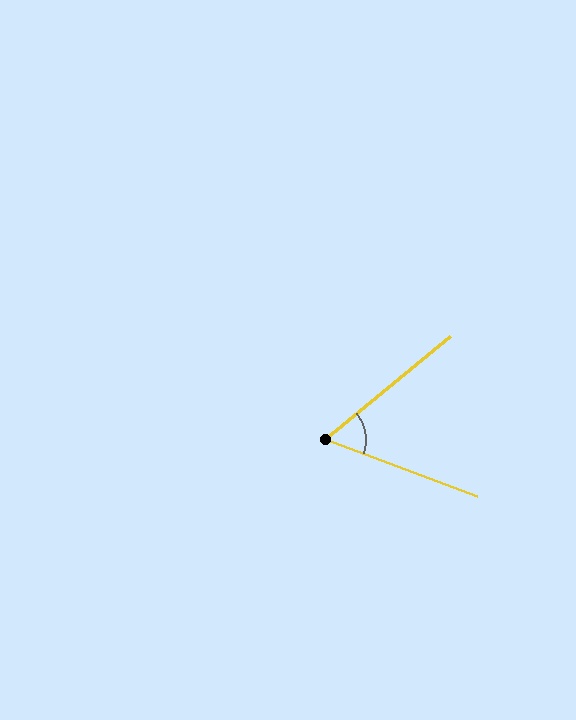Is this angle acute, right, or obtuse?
It is acute.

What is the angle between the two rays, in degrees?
Approximately 60 degrees.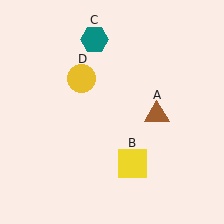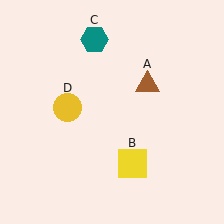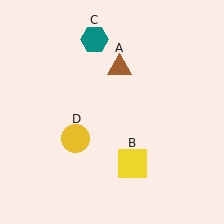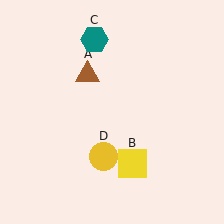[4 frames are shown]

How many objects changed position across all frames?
2 objects changed position: brown triangle (object A), yellow circle (object D).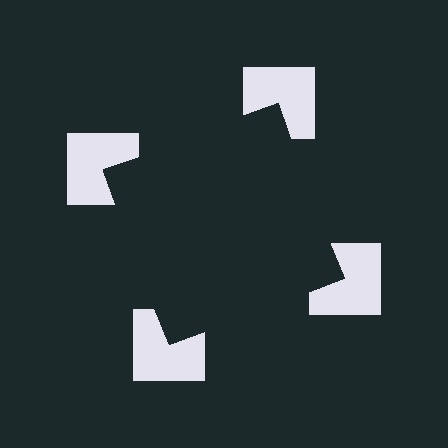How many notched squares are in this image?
There are 4 — one at each vertex of the illusory square.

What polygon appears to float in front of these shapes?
An illusory square — its edges are inferred from the aligned wedge cuts in the notched squares, not physically drawn.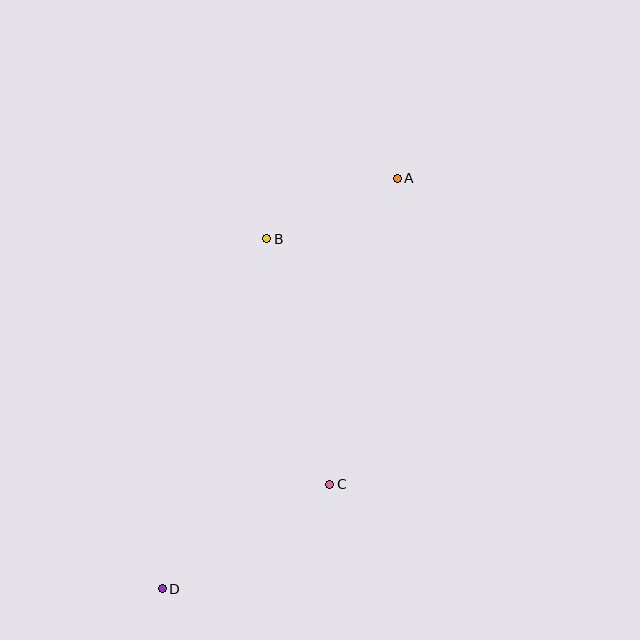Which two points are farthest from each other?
Points A and D are farthest from each other.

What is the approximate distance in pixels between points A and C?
The distance between A and C is approximately 314 pixels.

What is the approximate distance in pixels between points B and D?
The distance between B and D is approximately 365 pixels.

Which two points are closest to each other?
Points A and B are closest to each other.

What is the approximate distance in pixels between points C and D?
The distance between C and D is approximately 197 pixels.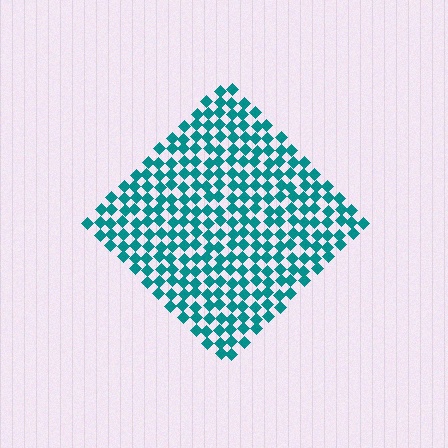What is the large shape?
The large shape is a diamond.